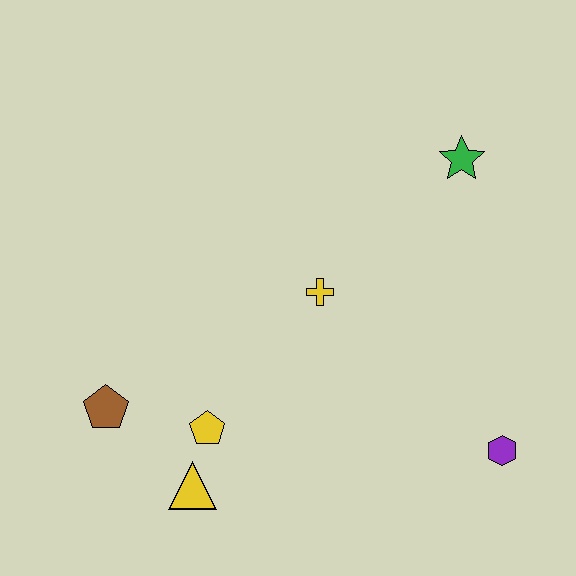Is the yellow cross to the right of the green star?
No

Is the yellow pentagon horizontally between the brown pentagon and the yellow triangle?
No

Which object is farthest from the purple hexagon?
The brown pentagon is farthest from the purple hexagon.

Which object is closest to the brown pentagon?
The yellow pentagon is closest to the brown pentagon.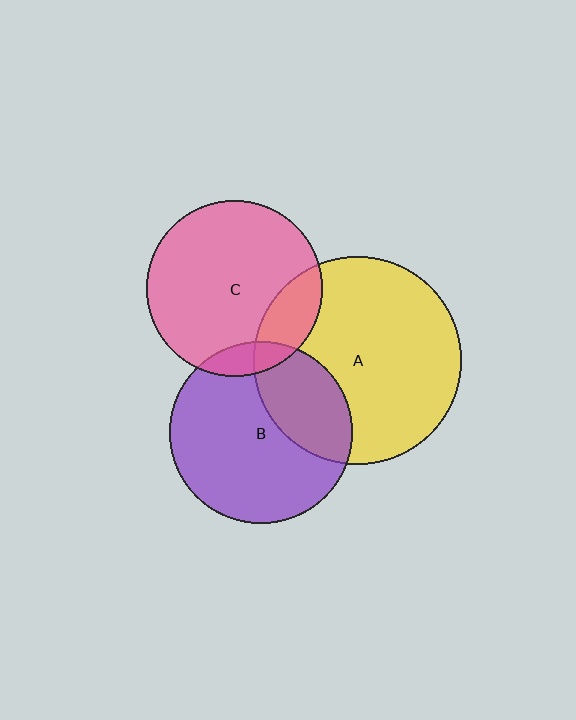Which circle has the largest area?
Circle A (yellow).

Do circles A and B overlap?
Yes.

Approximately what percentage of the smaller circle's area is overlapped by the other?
Approximately 30%.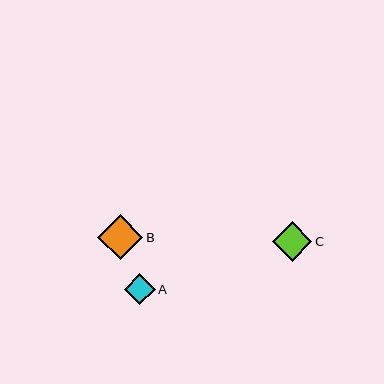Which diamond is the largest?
Diamond B is the largest with a size of approximately 45 pixels.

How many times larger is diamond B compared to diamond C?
Diamond B is approximately 1.1 times the size of diamond C.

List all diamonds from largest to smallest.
From largest to smallest: B, C, A.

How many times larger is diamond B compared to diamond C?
Diamond B is approximately 1.1 times the size of diamond C.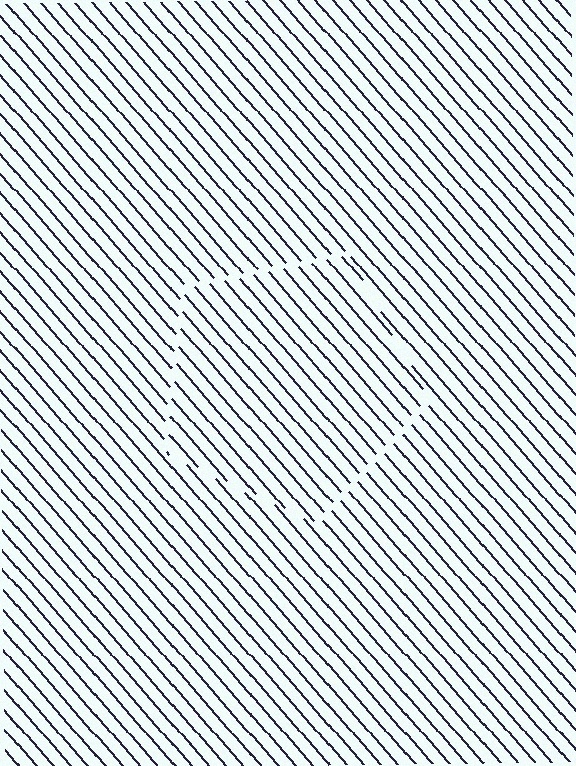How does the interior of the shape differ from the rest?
The interior of the shape contains the same grating, shifted by half a period — the contour is defined by the phase discontinuity where line-ends from the inner and outer gratings abut.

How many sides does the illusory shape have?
5 sides — the line-ends trace a pentagon.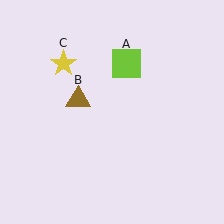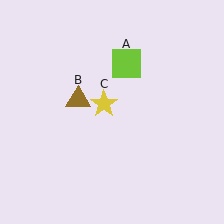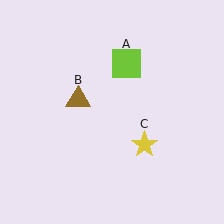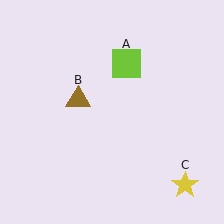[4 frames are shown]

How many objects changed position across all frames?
1 object changed position: yellow star (object C).